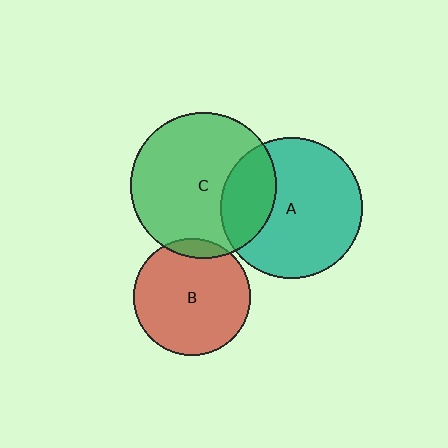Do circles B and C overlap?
Yes.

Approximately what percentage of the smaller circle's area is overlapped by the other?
Approximately 10%.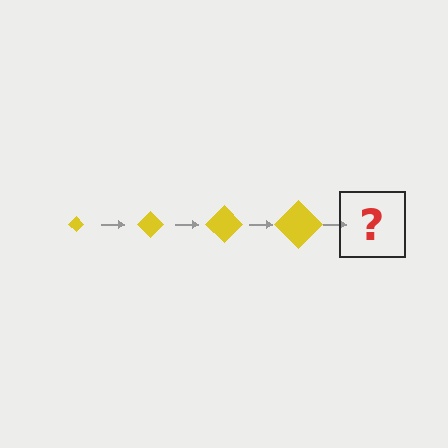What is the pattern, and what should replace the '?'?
The pattern is that the diamond gets progressively larger each step. The '?' should be a yellow diamond, larger than the previous one.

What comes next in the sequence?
The next element should be a yellow diamond, larger than the previous one.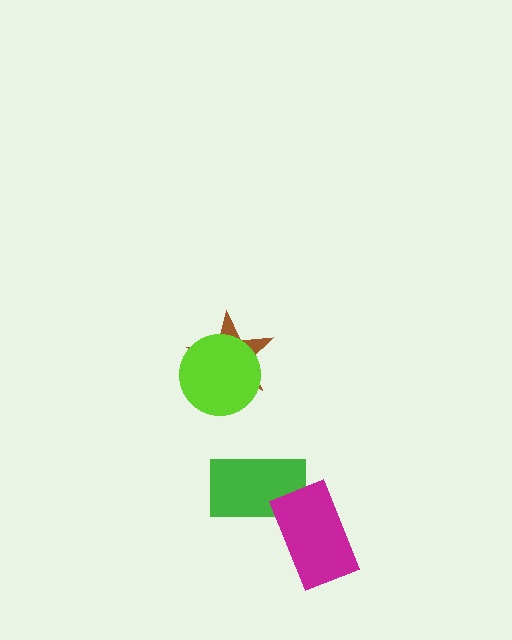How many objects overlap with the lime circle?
1 object overlaps with the lime circle.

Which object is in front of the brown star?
The lime circle is in front of the brown star.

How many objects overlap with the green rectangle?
1 object overlaps with the green rectangle.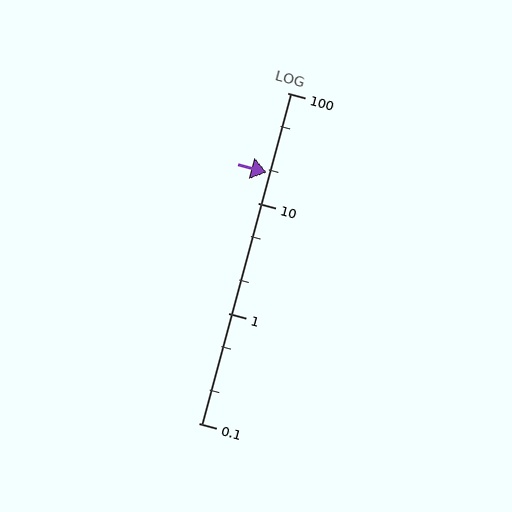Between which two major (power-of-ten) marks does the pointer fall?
The pointer is between 10 and 100.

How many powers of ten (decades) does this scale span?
The scale spans 3 decades, from 0.1 to 100.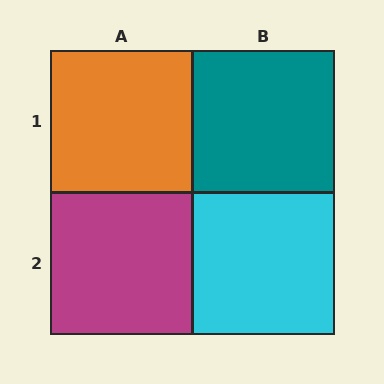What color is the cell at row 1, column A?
Orange.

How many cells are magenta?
1 cell is magenta.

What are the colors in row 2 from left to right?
Magenta, cyan.